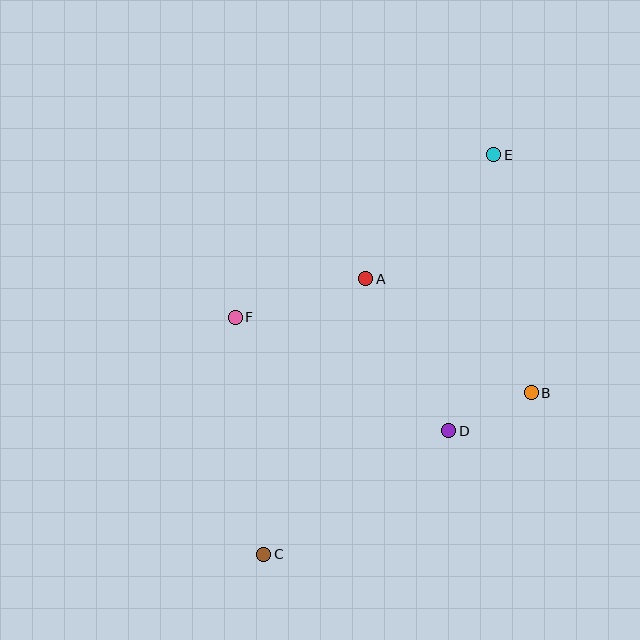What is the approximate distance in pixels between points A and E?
The distance between A and E is approximately 178 pixels.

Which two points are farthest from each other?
Points C and E are farthest from each other.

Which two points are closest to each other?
Points B and D are closest to each other.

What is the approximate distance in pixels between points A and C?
The distance between A and C is approximately 294 pixels.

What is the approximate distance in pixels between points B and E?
The distance between B and E is approximately 241 pixels.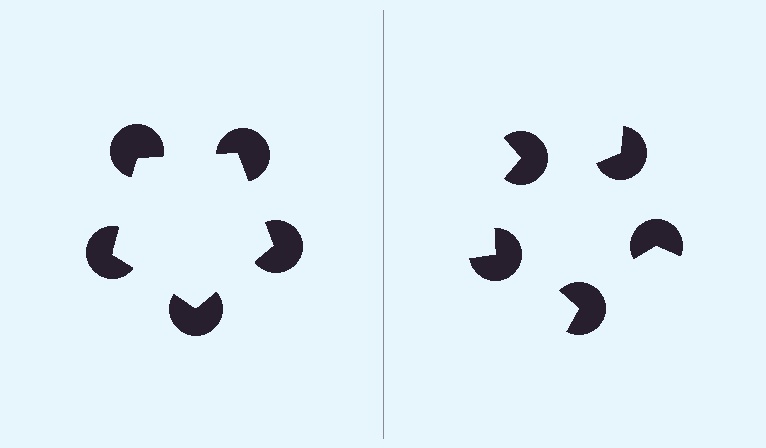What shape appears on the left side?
An illusory pentagon.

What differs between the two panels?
The pac-man discs are positioned identically on both sides; only the wedge orientations differ. On the left they align to a pentagon; on the right they are misaligned.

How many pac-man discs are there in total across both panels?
10 — 5 on each side.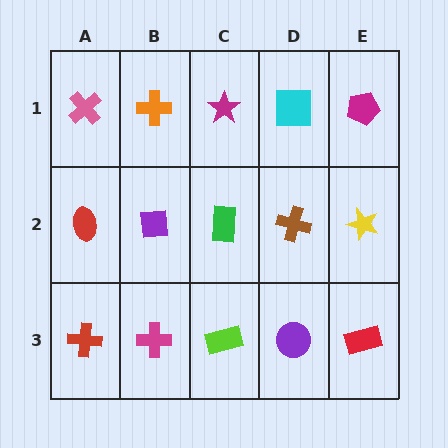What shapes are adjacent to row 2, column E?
A magenta pentagon (row 1, column E), a red rectangle (row 3, column E), a brown cross (row 2, column D).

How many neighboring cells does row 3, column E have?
2.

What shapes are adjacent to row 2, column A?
A pink cross (row 1, column A), a red cross (row 3, column A), a purple square (row 2, column B).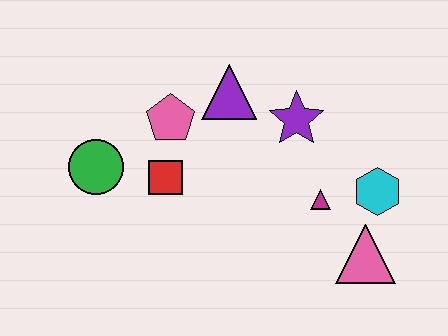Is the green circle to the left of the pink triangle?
Yes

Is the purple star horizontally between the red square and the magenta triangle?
Yes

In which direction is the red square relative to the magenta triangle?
The red square is to the left of the magenta triangle.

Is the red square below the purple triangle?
Yes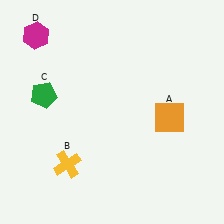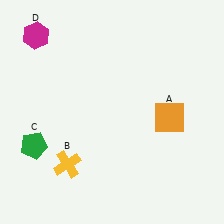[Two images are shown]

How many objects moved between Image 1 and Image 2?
1 object moved between the two images.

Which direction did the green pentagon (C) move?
The green pentagon (C) moved down.